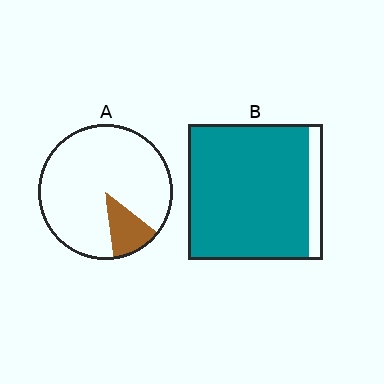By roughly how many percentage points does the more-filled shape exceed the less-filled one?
By roughly 75 percentage points (B over A).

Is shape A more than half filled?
No.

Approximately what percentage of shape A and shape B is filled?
A is approximately 15% and B is approximately 90%.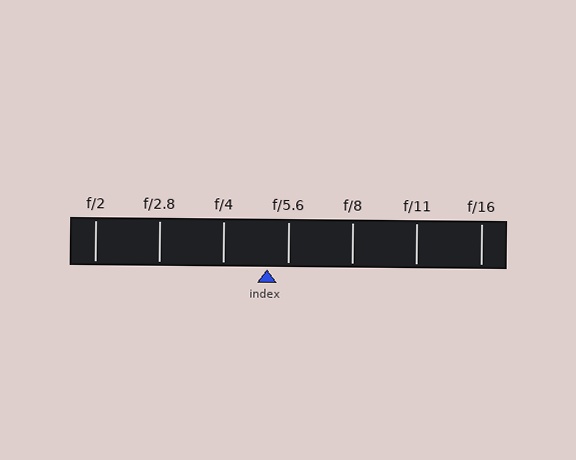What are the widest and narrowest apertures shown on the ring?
The widest aperture shown is f/2 and the narrowest is f/16.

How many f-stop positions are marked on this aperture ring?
There are 7 f-stop positions marked.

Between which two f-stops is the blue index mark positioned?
The index mark is between f/4 and f/5.6.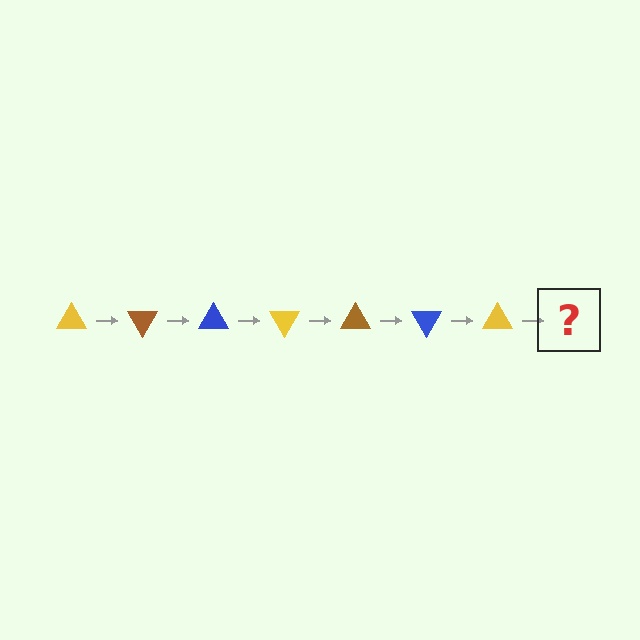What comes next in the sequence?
The next element should be a brown triangle, rotated 420 degrees from the start.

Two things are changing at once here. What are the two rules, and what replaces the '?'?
The two rules are that it rotates 60 degrees each step and the color cycles through yellow, brown, and blue. The '?' should be a brown triangle, rotated 420 degrees from the start.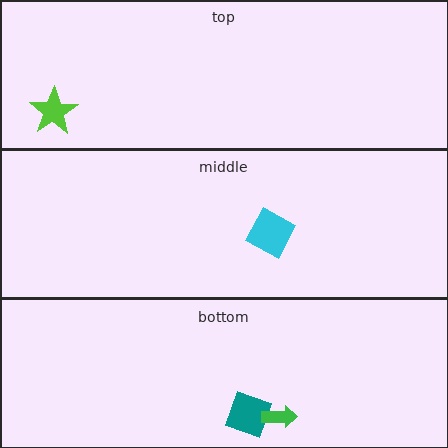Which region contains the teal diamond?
The bottom region.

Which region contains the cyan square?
The middle region.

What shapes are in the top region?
The lime star.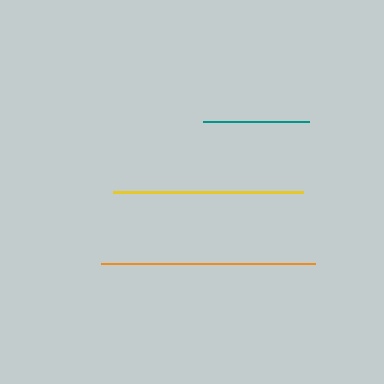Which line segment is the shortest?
The teal line is the shortest at approximately 106 pixels.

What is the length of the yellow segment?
The yellow segment is approximately 191 pixels long.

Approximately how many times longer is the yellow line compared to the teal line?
The yellow line is approximately 1.8 times the length of the teal line.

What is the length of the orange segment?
The orange segment is approximately 214 pixels long.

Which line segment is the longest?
The orange line is the longest at approximately 214 pixels.